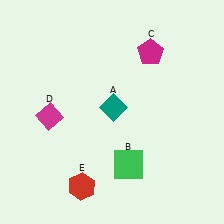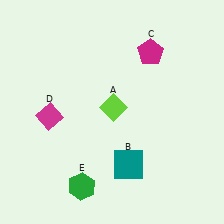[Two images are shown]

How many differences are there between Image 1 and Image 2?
There are 3 differences between the two images.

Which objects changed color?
A changed from teal to lime. B changed from green to teal. E changed from red to green.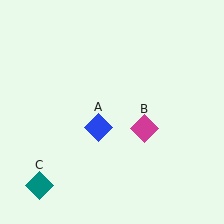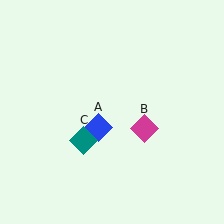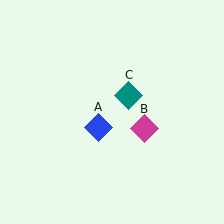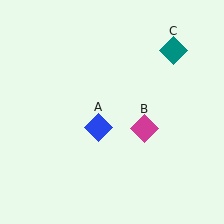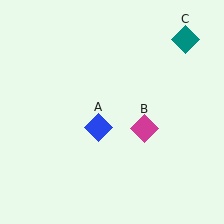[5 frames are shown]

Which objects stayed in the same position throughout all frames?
Blue diamond (object A) and magenta diamond (object B) remained stationary.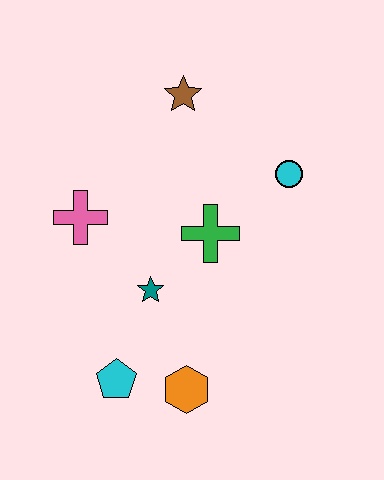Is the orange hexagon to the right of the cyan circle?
No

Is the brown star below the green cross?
No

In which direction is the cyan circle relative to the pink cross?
The cyan circle is to the right of the pink cross.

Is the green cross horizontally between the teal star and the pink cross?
No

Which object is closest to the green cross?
The teal star is closest to the green cross.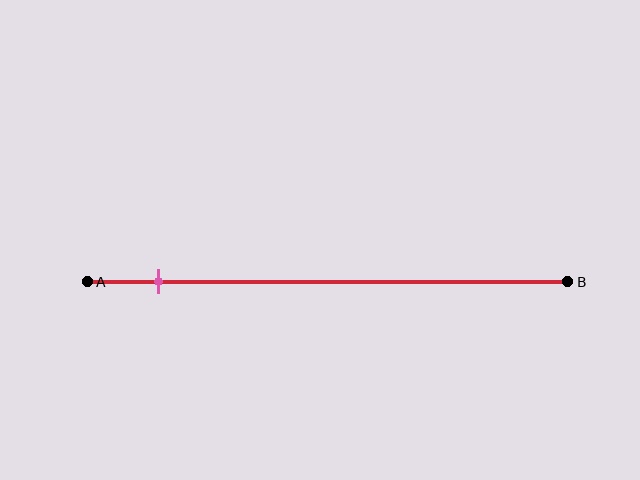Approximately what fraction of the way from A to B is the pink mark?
The pink mark is approximately 15% of the way from A to B.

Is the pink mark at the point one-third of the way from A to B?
No, the mark is at about 15% from A, not at the 33% one-third point.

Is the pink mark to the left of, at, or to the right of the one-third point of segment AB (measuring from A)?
The pink mark is to the left of the one-third point of segment AB.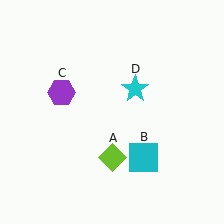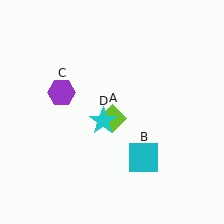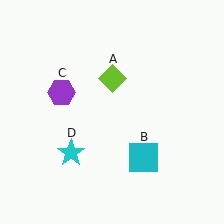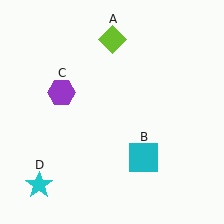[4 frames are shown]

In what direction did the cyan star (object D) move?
The cyan star (object D) moved down and to the left.